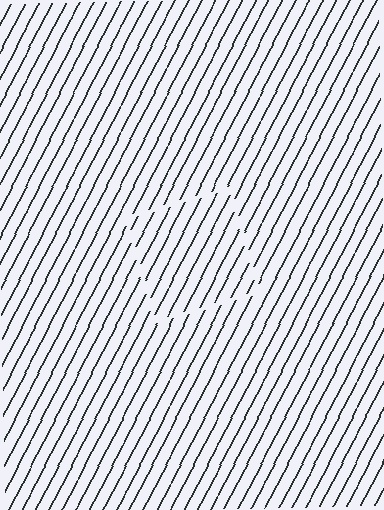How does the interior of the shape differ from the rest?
The interior of the shape contains the same grating, shifted by half a period — the contour is defined by the phase discontinuity where line-ends from the inner and outer gratings abut.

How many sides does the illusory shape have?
4 sides — the line-ends trace a square.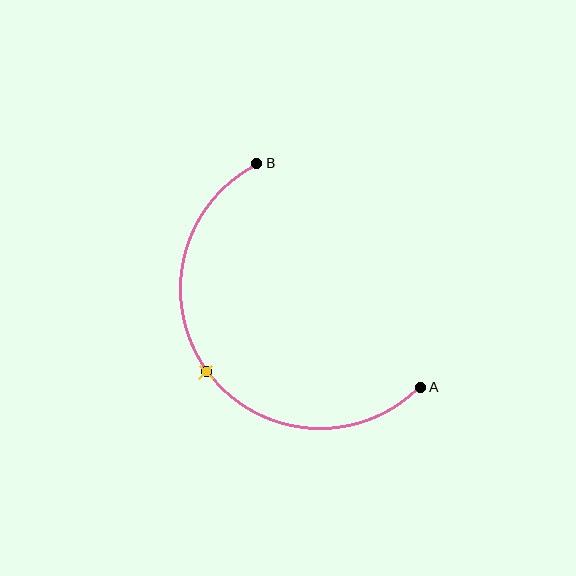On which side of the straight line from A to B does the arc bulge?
The arc bulges below and to the left of the straight line connecting A and B.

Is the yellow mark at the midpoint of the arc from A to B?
Yes. The yellow mark lies on the arc at equal arc-length from both A and B — it is the arc midpoint.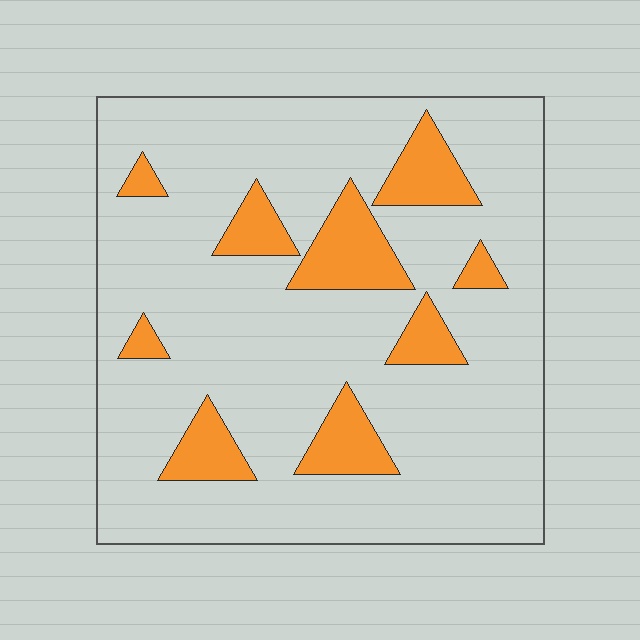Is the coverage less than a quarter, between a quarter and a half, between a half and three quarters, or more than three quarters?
Less than a quarter.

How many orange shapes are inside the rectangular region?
9.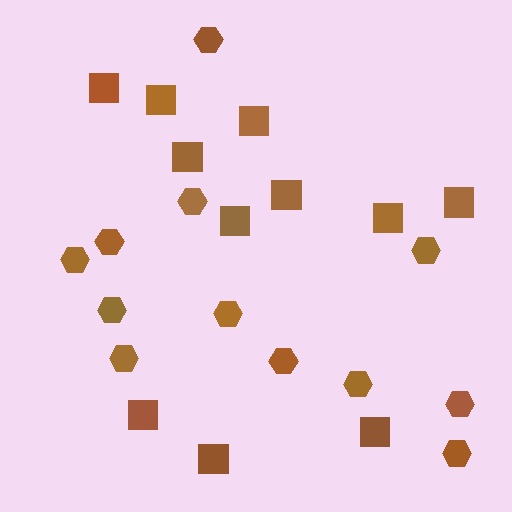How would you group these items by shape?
There are 2 groups: one group of squares (11) and one group of hexagons (12).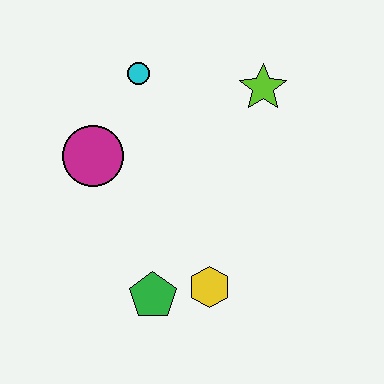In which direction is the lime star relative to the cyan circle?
The lime star is to the right of the cyan circle.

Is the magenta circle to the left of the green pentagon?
Yes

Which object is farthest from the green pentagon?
The lime star is farthest from the green pentagon.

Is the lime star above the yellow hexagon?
Yes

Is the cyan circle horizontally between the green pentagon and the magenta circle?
Yes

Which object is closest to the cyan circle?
The magenta circle is closest to the cyan circle.